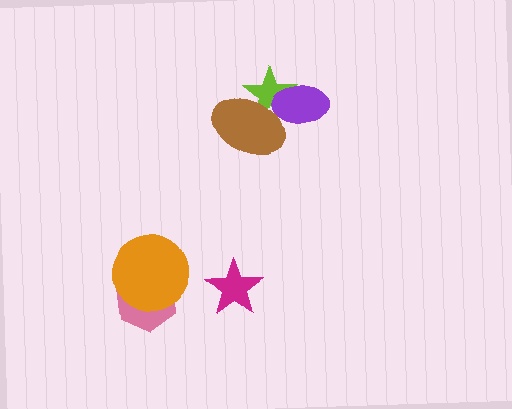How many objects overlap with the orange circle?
1 object overlaps with the orange circle.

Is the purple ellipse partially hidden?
Yes, it is partially covered by another shape.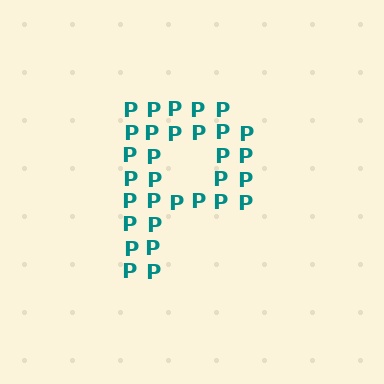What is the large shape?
The large shape is the letter P.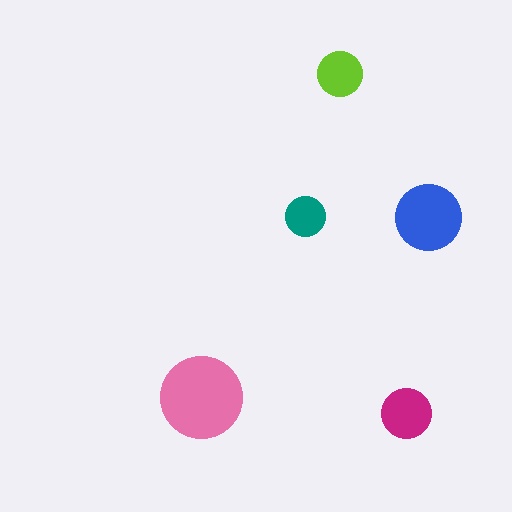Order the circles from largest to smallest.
the pink one, the blue one, the magenta one, the lime one, the teal one.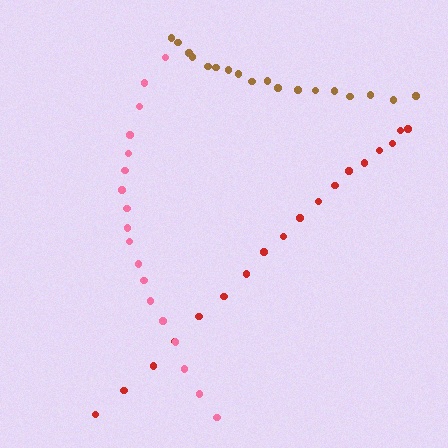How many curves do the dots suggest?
There are 3 distinct paths.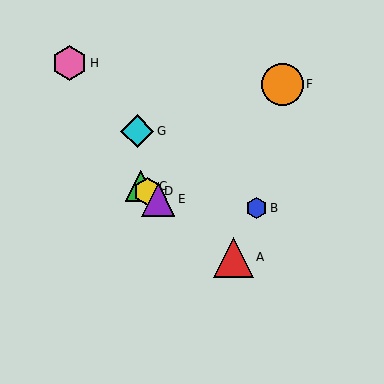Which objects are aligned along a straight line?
Objects A, C, D, E are aligned along a straight line.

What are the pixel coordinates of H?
Object H is at (70, 63).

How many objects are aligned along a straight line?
4 objects (A, C, D, E) are aligned along a straight line.